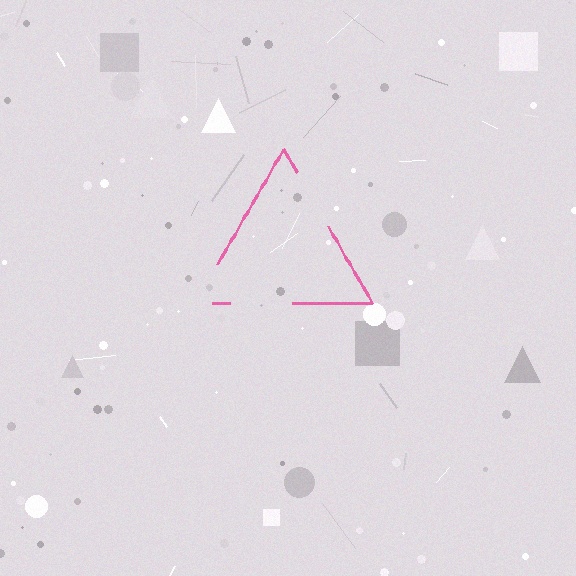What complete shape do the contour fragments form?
The contour fragments form a triangle.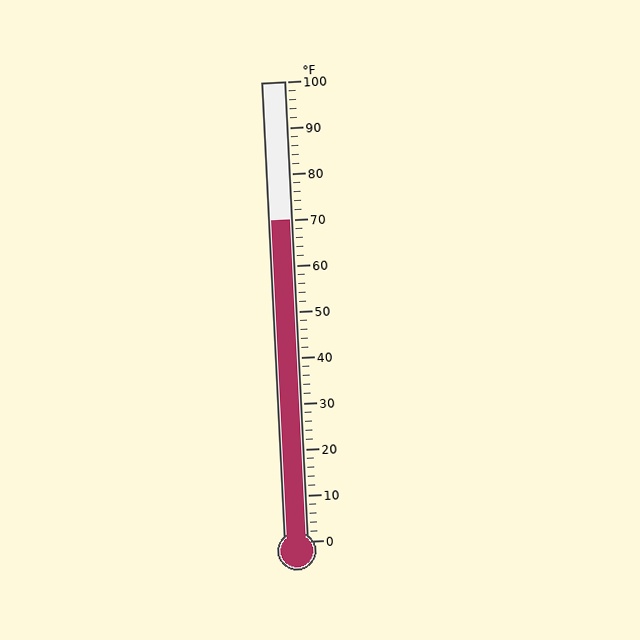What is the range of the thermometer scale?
The thermometer scale ranges from 0°F to 100°F.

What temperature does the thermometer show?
The thermometer shows approximately 70°F.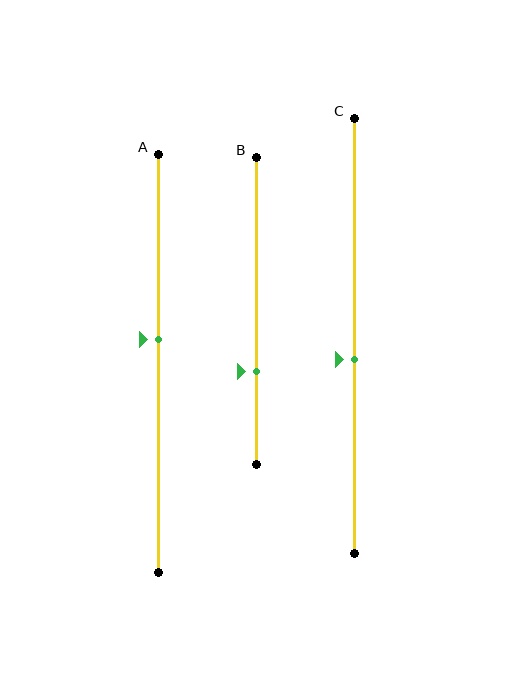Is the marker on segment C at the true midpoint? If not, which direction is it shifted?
No, the marker on segment C is shifted downward by about 6% of the segment length.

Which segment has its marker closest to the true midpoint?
Segment C has its marker closest to the true midpoint.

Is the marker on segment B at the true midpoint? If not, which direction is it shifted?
No, the marker on segment B is shifted downward by about 20% of the segment length.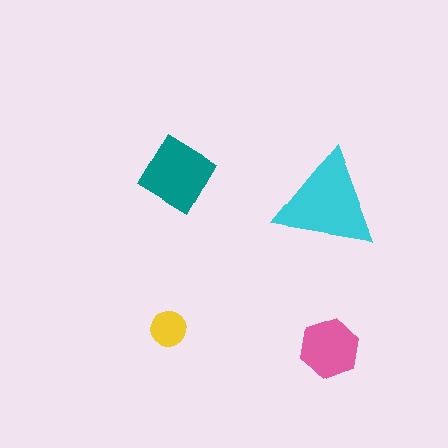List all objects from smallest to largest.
The yellow circle, the pink hexagon, the teal diamond, the cyan triangle.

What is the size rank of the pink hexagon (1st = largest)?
3rd.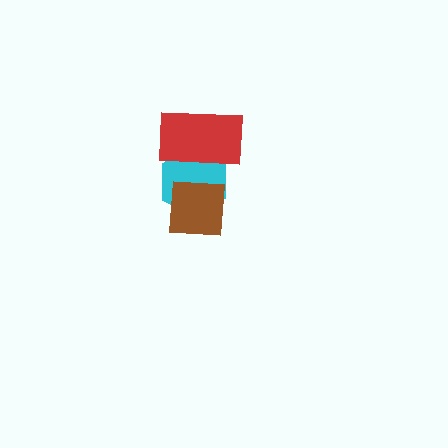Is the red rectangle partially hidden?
No, no other shape covers it.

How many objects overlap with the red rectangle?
1 object overlaps with the red rectangle.